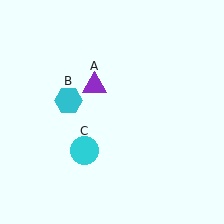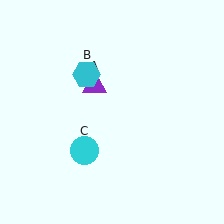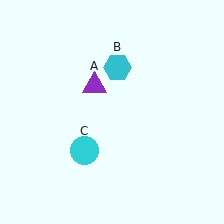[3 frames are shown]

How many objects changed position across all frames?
1 object changed position: cyan hexagon (object B).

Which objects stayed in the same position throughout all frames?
Purple triangle (object A) and cyan circle (object C) remained stationary.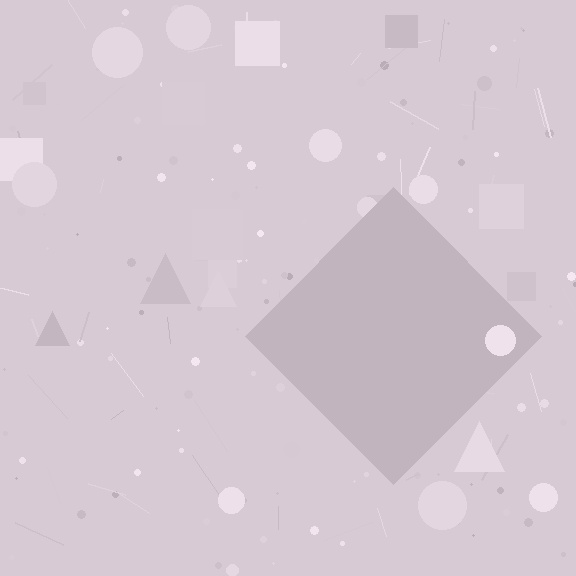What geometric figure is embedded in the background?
A diamond is embedded in the background.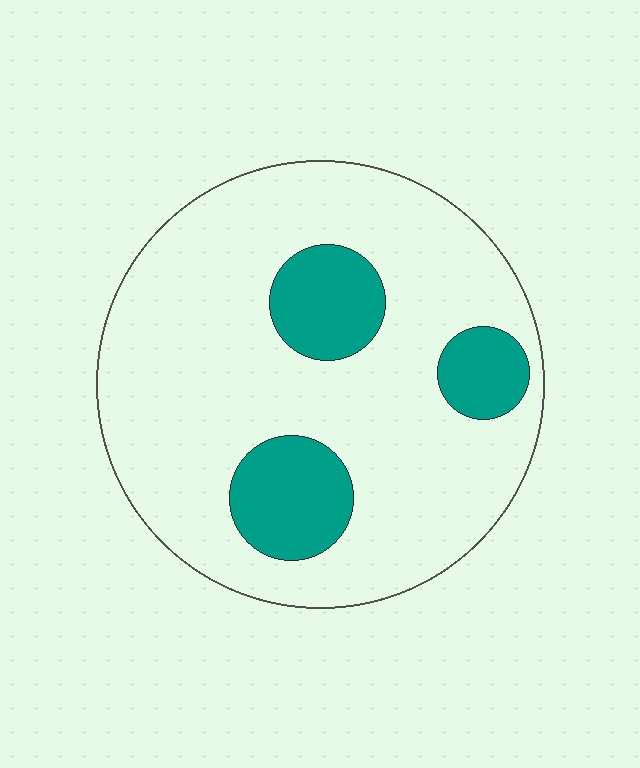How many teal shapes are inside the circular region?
3.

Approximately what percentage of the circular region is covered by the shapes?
Approximately 20%.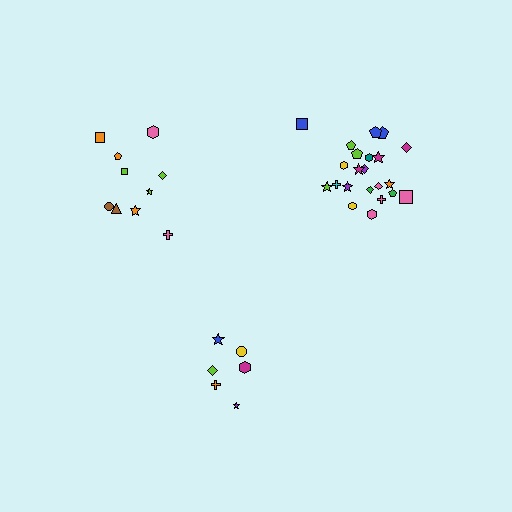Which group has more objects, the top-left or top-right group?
The top-right group.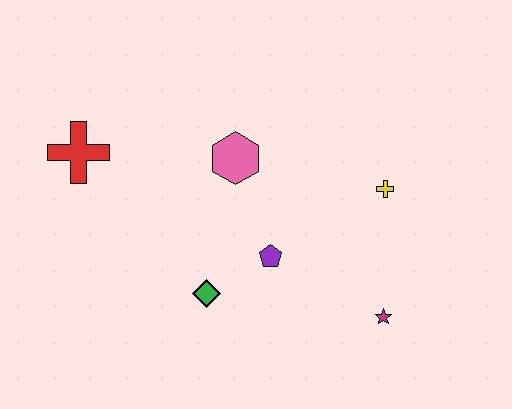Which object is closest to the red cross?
The pink hexagon is closest to the red cross.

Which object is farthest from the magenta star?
The red cross is farthest from the magenta star.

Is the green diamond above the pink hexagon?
No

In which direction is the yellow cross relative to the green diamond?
The yellow cross is to the right of the green diamond.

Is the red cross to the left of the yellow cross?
Yes